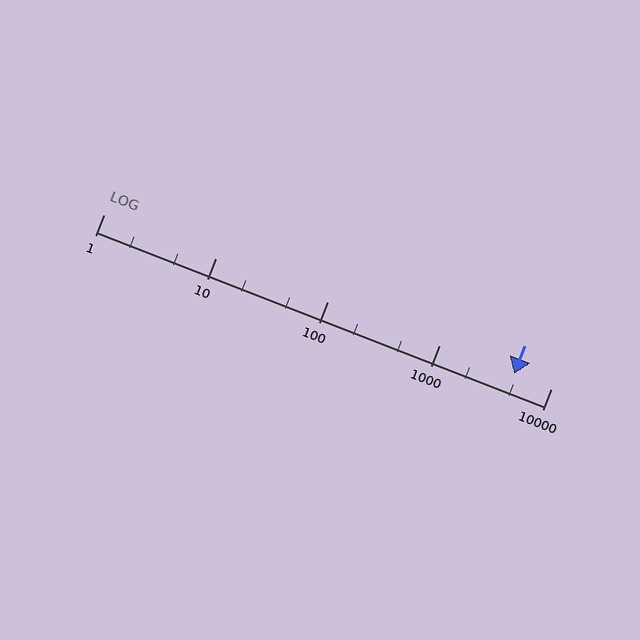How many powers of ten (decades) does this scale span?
The scale spans 4 decades, from 1 to 10000.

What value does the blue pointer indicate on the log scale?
The pointer indicates approximately 4700.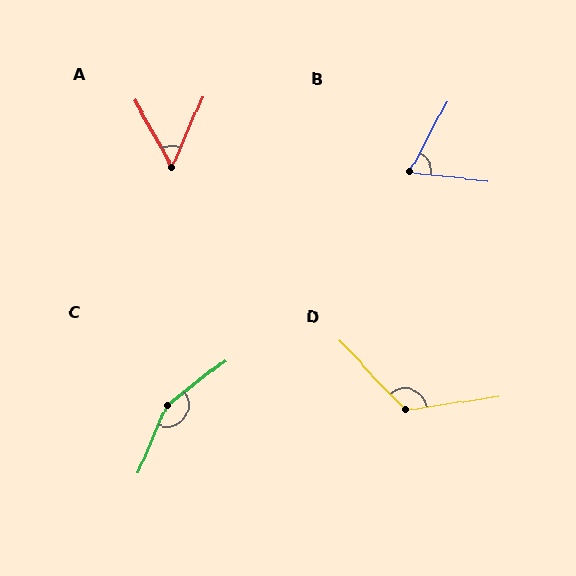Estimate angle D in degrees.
Approximately 125 degrees.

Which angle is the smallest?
A, at approximately 52 degrees.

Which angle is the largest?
C, at approximately 150 degrees.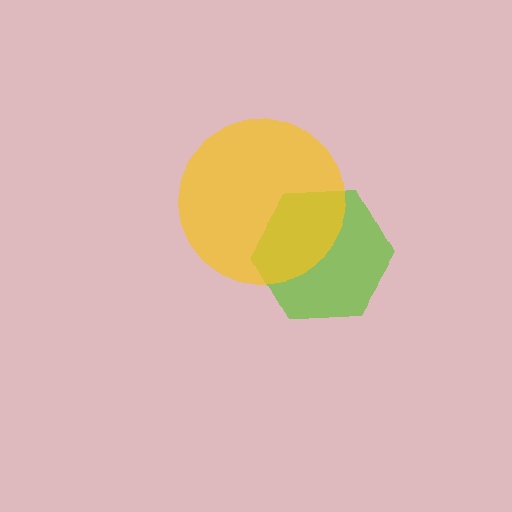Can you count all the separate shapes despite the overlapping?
Yes, there are 2 separate shapes.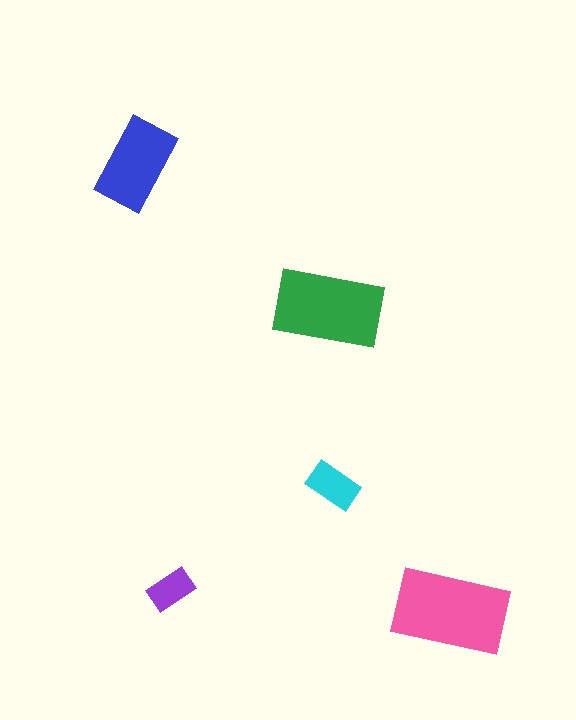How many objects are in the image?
There are 5 objects in the image.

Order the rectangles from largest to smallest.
the pink one, the green one, the blue one, the cyan one, the purple one.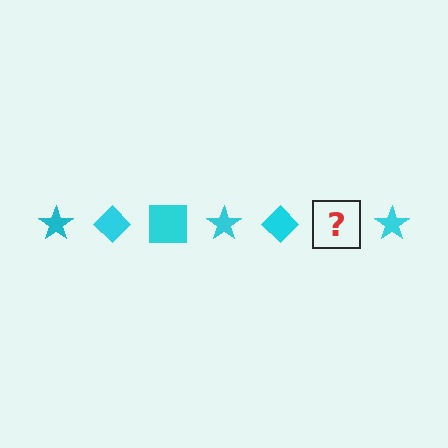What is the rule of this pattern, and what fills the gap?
The rule is that the pattern cycles through star, diamond, square shapes in cyan. The gap should be filled with a cyan square.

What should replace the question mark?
The question mark should be replaced with a cyan square.